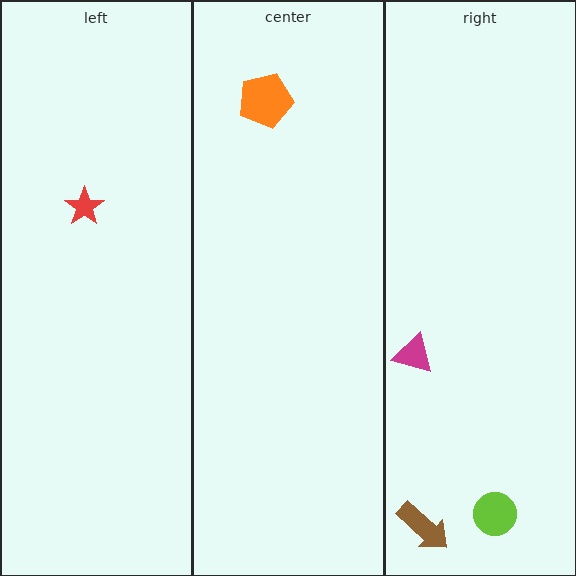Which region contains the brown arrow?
The right region.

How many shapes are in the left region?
1.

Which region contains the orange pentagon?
The center region.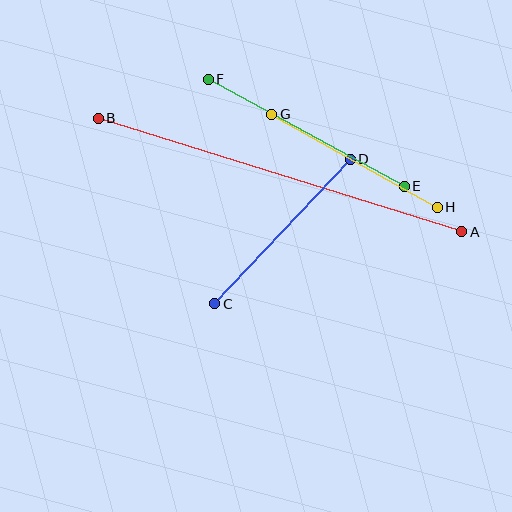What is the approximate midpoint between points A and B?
The midpoint is at approximately (280, 175) pixels.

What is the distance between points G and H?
The distance is approximately 190 pixels.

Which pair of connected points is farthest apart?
Points A and B are farthest apart.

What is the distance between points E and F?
The distance is approximately 223 pixels.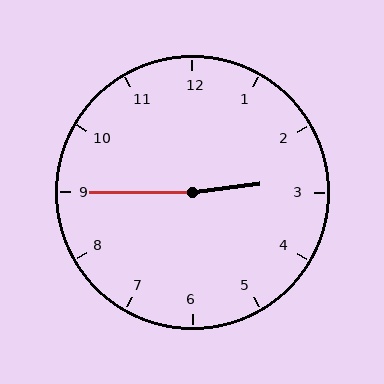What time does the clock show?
2:45.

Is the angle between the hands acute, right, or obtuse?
It is obtuse.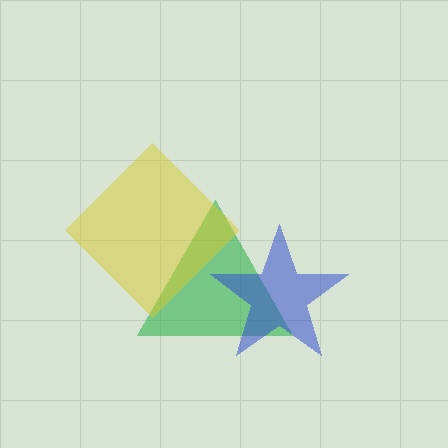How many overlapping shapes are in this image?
There are 3 overlapping shapes in the image.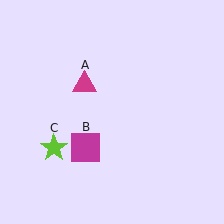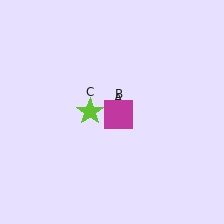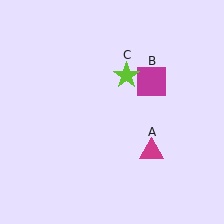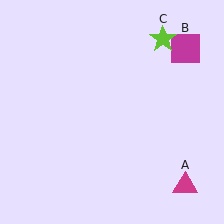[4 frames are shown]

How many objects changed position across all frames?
3 objects changed position: magenta triangle (object A), magenta square (object B), lime star (object C).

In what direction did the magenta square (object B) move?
The magenta square (object B) moved up and to the right.